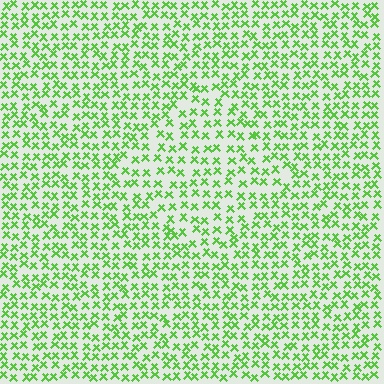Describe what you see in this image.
The image contains small lime elements arranged at two different densities. A diamond-shaped region is visible where the elements are less densely packed than the surrounding area.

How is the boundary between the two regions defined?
The boundary is defined by a change in element density (approximately 1.4x ratio). All elements are the same color, size, and shape.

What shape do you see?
I see a diamond.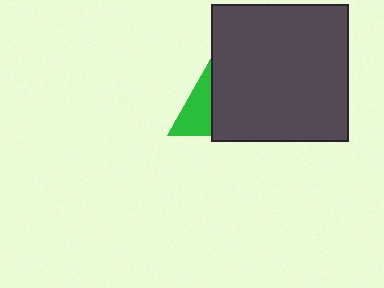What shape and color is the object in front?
The object in front is a dark gray square.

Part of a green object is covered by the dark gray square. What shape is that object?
It is a triangle.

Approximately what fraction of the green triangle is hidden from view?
Roughly 57% of the green triangle is hidden behind the dark gray square.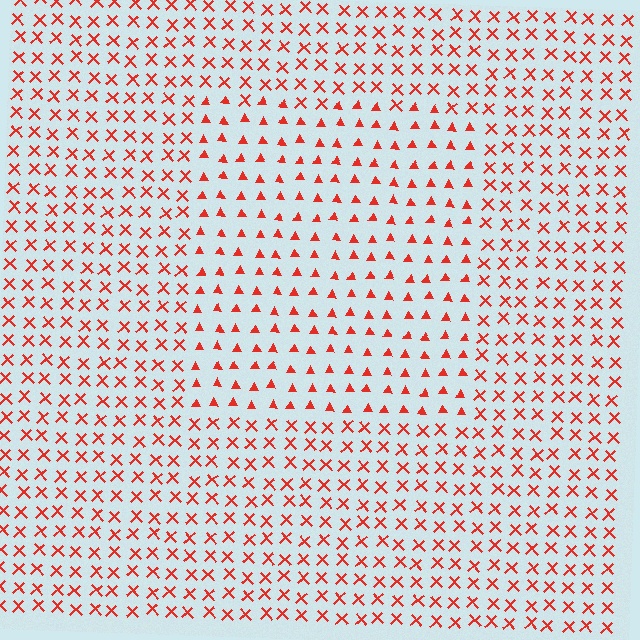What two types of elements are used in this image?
The image uses triangles inside the rectangle region and X marks outside it.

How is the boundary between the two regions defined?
The boundary is defined by a change in element shape: triangles inside vs. X marks outside. All elements share the same color and spacing.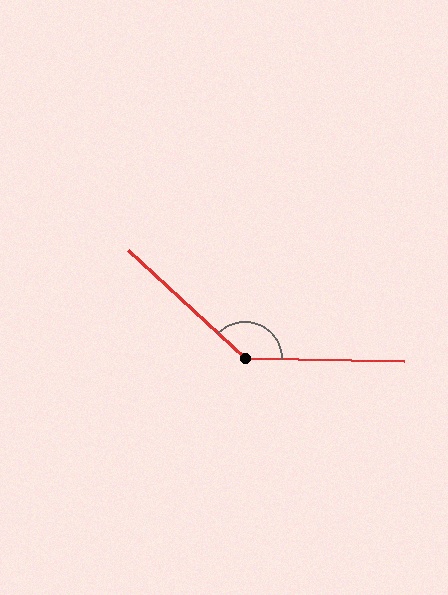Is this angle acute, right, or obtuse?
It is obtuse.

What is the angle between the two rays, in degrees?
Approximately 138 degrees.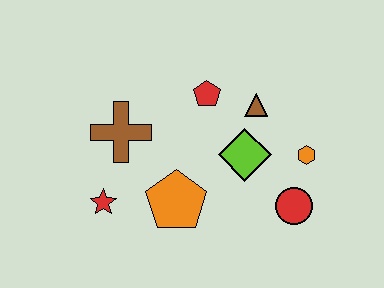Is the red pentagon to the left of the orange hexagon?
Yes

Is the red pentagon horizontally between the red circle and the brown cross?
Yes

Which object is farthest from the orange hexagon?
The red star is farthest from the orange hexagon.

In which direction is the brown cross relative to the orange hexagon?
The brown cross is to the left of the orange hexagon.